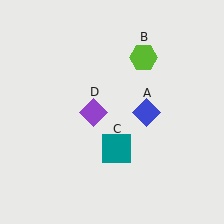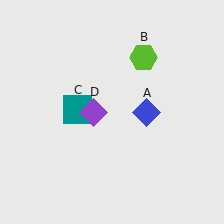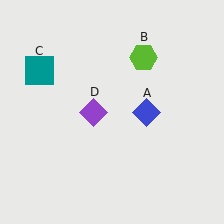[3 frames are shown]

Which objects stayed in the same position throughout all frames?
Blue diamond (object A) and lime hexagon (object B) and purple diamond (object D) remained stationary.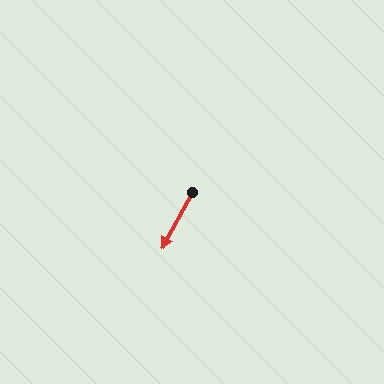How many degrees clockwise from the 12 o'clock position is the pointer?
Approximately 208 degrees.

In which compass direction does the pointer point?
Southwest.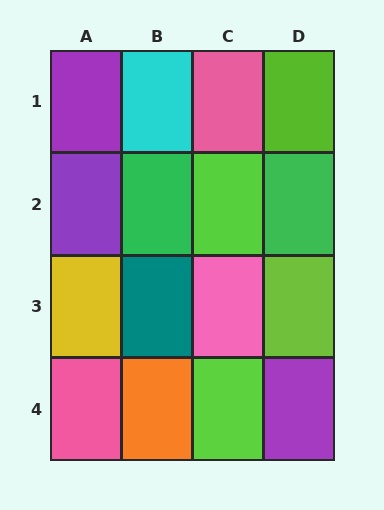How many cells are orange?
1 cell is orange.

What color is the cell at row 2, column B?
Green.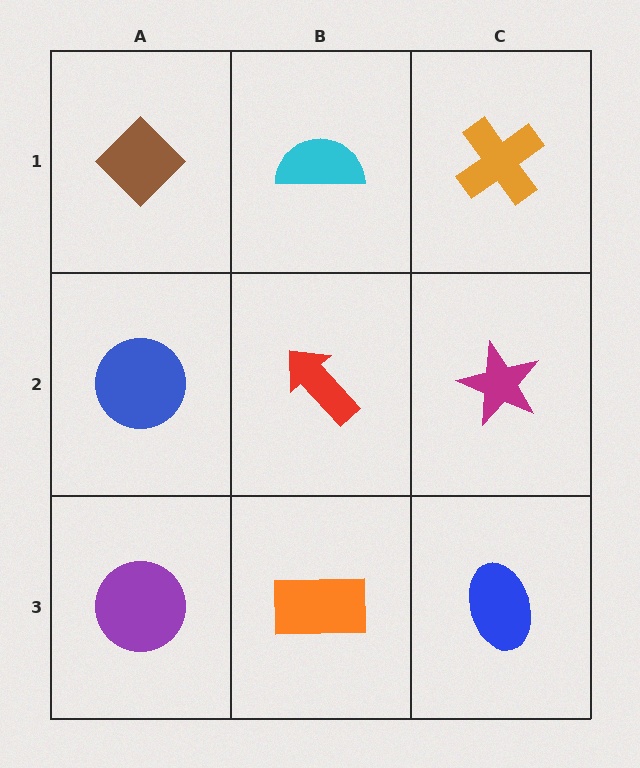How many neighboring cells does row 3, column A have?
2.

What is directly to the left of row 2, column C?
A red arrow.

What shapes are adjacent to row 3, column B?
A red arrow (row 2, column B), a purple circle (row 3, column A), a blue ellipse (row 3, column C).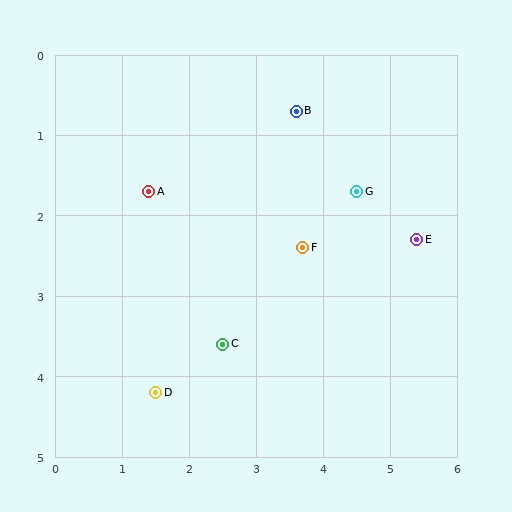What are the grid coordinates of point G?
Point G is at approximately (4.5, 1.7).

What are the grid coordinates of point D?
Point D is at approximately (1.5, 4.2).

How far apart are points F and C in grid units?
Points F and C are about 1.7 grid units apart.